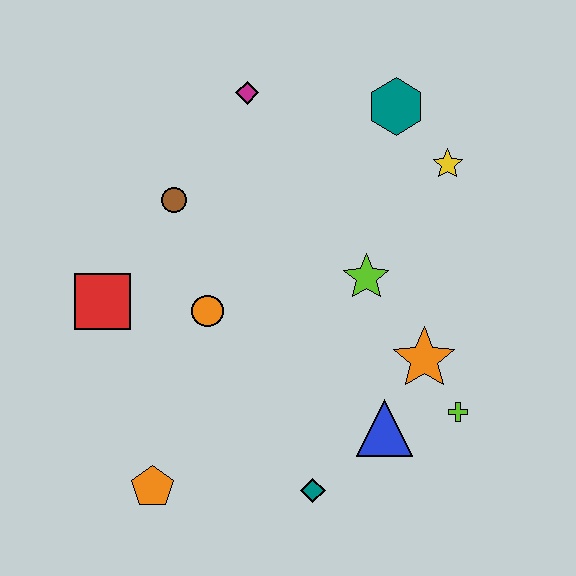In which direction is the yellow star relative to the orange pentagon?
The yellow star is above the orange pentagon.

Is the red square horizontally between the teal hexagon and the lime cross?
No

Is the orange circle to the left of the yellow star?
Yes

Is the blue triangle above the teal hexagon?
No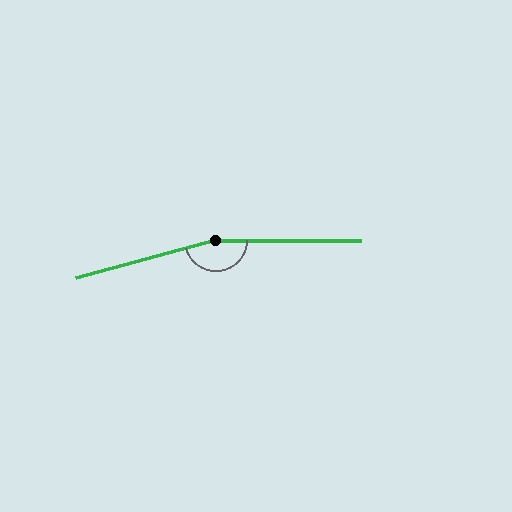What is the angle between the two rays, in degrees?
Approximately 165 degrees.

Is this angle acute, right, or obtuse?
It is obtuse.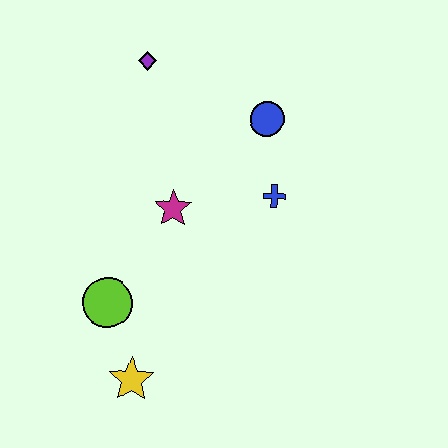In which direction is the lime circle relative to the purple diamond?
The lime circle is below the purple diamond.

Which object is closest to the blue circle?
The blue cross is closest to the blue circle.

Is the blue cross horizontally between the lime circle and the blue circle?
No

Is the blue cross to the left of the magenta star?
No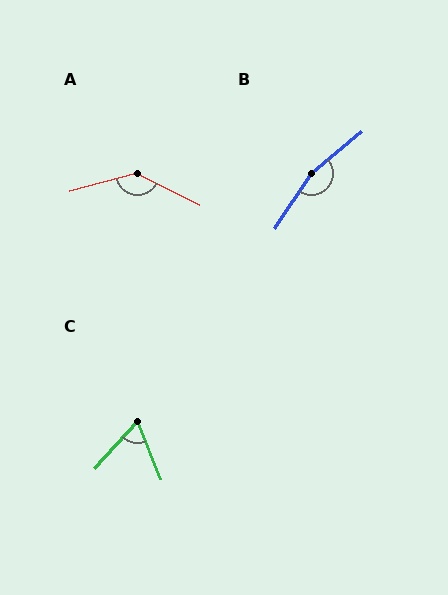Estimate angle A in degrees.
Approximately 139 degrees.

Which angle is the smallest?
C, at approximately 64 degrees.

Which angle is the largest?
B, at approximately 163 degrees.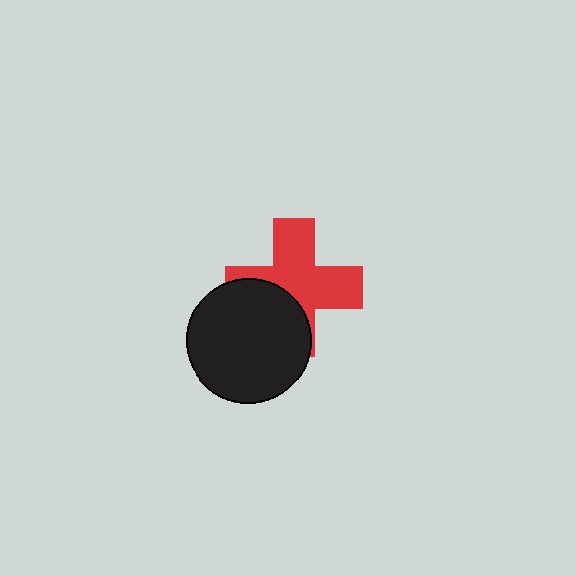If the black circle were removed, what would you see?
You would see the complete red cross.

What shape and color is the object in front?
The object in front is a black circle.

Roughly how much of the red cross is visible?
About half of it is visible (roughly 64%).